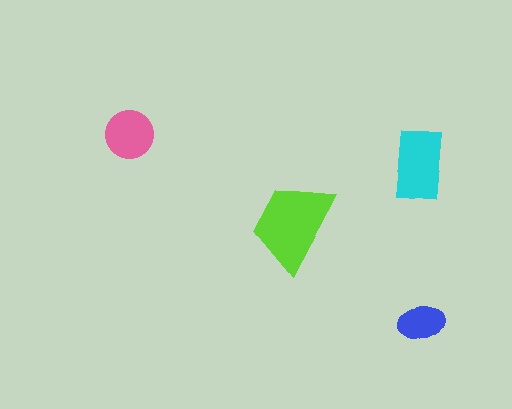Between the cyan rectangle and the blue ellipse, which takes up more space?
The cyan rectangle.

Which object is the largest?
The lime trapezoid.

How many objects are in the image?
There are 4 objects in the image.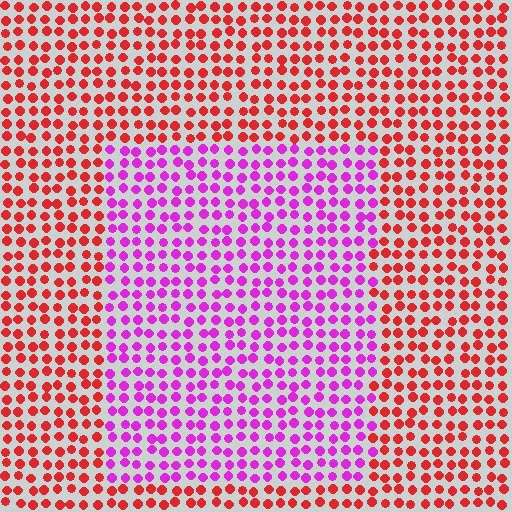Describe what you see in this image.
The image is filled with small red elements in a uniform arrangement. A rectangle-shaped region is visible where the elements are tinted to a slightly different hue, forming a subtle color boundary.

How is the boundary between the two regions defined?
The boundary is defined purely by a slight shift in hue (about 58 degrees). Spacing, size, and orientation are identical on both sides.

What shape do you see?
I see a rectangle.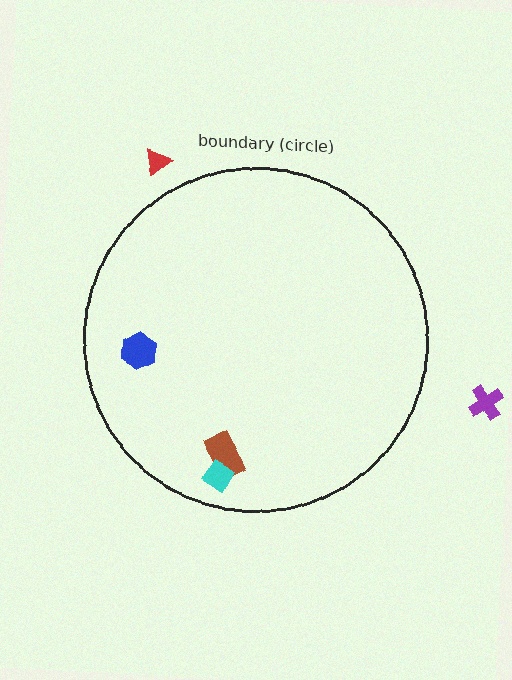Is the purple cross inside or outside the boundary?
Outside.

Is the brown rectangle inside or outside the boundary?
Inside.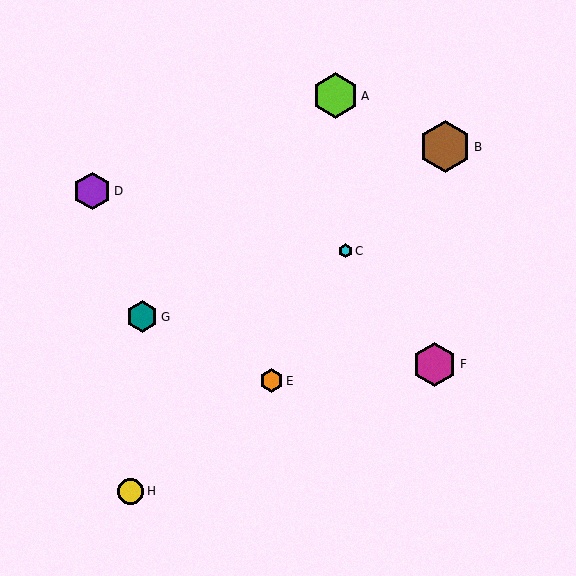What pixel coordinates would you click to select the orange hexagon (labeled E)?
Click at (271, 381) to select the orange hexagon E.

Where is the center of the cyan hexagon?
The center of the cyan hexagon is at (345, 251).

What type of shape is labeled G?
Shape G is a teal hexagon.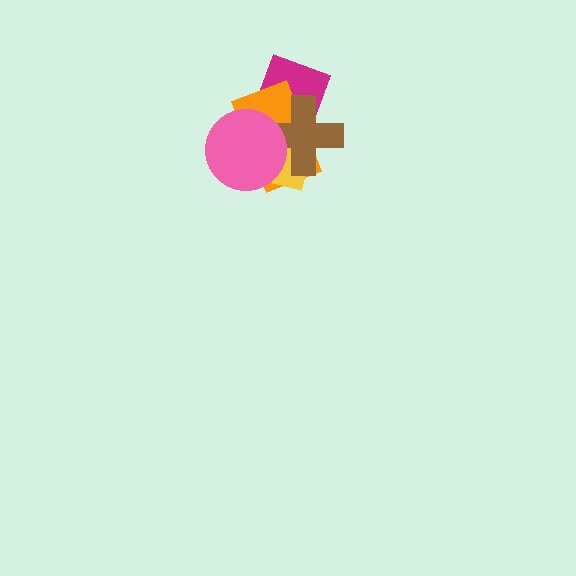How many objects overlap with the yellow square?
3 objects overlap with the yellow square.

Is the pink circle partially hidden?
No, no other shape covers it.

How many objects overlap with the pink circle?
3 objects overlap with the pink circle.